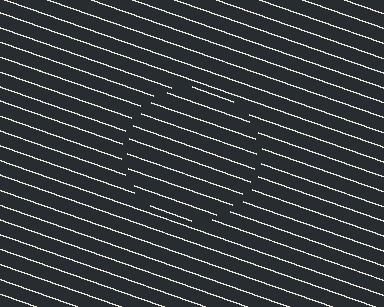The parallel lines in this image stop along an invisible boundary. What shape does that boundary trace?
An illusory circle. The interior of the shape contains the same grating, shifted by half a period — the contour is defined by the phase discontinuity where line-ends from the inner and outer gratings abut.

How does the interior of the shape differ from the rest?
The interior of the shape contains the same grating, shifted by half a period — the contour is defined by the phase discontinuity where line-ends from the inner and outer gratings abut.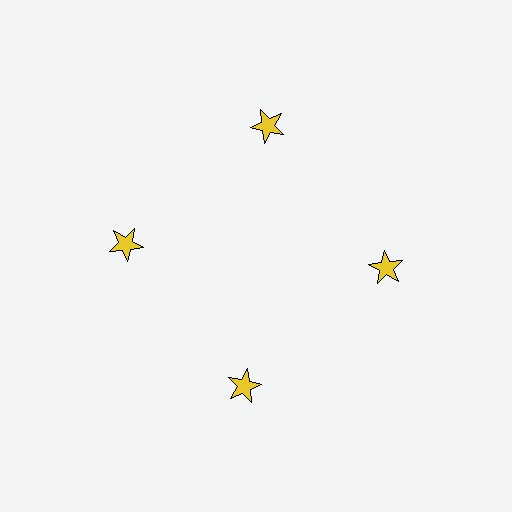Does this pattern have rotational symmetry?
Yes, this pattern has 4-fold rotational symmetry. It looks the same after rotating 90 degrees around the center.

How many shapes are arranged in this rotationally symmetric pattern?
There are 4 shapes, arranged in 4 groups of 1.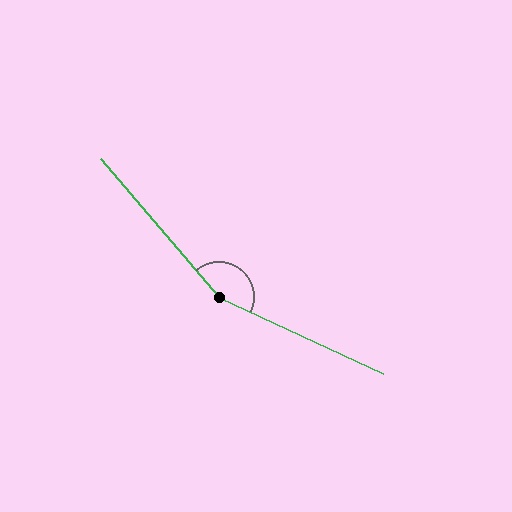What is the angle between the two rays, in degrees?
Approximately 156 degrees.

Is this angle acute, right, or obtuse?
It is obtuse.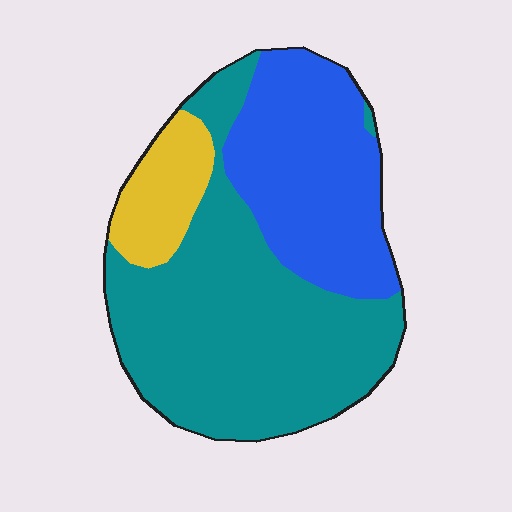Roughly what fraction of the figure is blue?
Blue takes up about one third (1/3) of the figure.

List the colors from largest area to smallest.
From largest to smallest: teal, blue, yellow.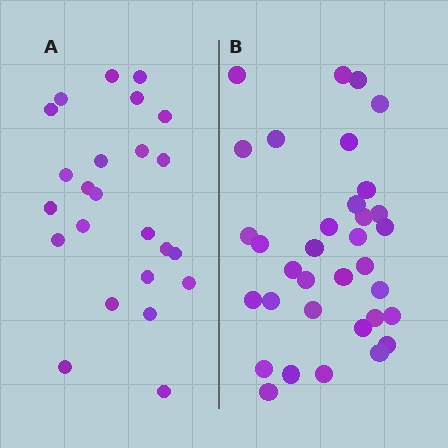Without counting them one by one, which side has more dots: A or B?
Region B (the right region) has more dots.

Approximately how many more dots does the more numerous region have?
Region B has roughly 10 or so more dots than region A.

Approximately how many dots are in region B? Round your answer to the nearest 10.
About 30 dots. (The exact count is 34, which rounds to 30.)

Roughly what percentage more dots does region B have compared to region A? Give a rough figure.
About 40% more.